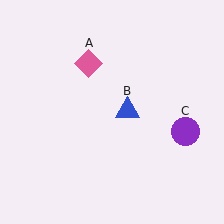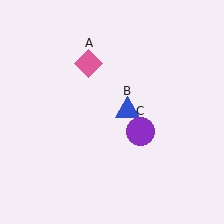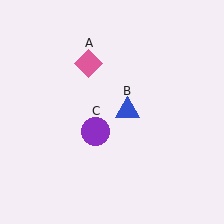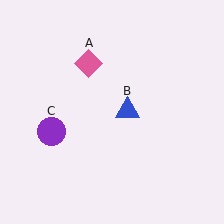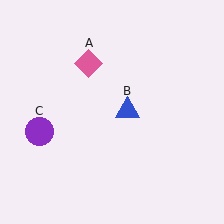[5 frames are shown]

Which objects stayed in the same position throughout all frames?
Pink diamond (object A) and blue triangle (object B) remained stationary.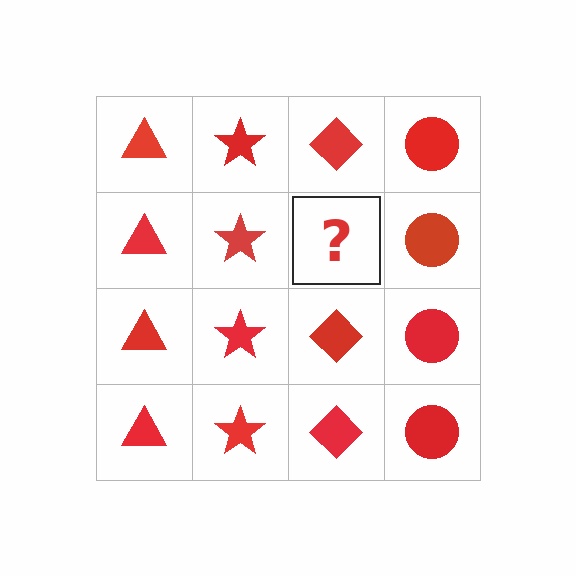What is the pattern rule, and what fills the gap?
The rule is that each column has a consistent shape. The gap should be filled with a red diamond.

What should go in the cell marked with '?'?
The missing cell should contain a red diamond.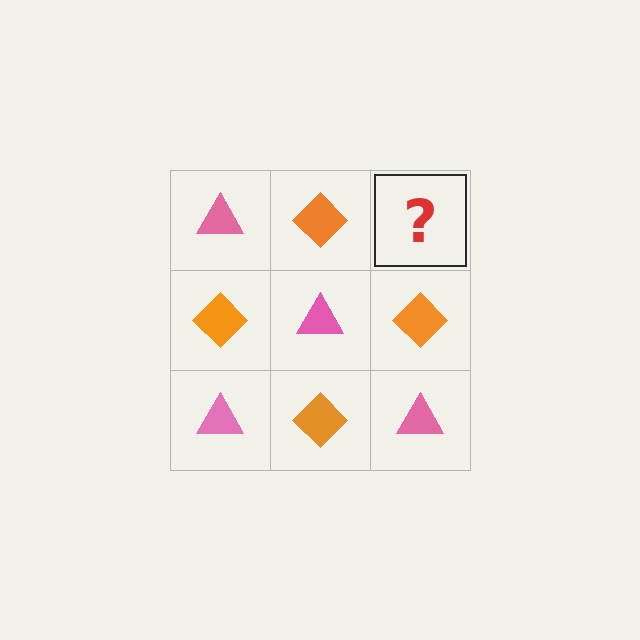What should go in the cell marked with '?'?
The missing cell should contain a pink triangle.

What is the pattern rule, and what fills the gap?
The rule is that it alternates pink triangle and orange diamond in a checkerboard pattern. The gap should be filled with a pink triangle.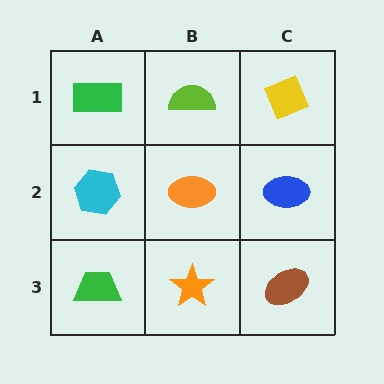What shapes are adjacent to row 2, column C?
A yellow diamond (row 1, column C), a brown ellipse (row 3, column C), an orange ellipse (row 2, column B).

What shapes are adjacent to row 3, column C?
A blue ellipse (row 2, column C), an orange star (row 3, column B).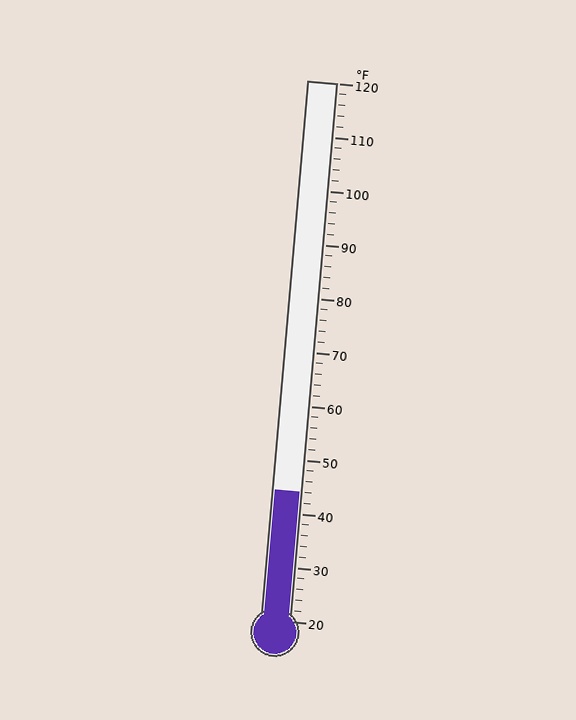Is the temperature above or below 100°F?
The temperature is below 100°F.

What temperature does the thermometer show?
The thermometer shows approximately 44°F.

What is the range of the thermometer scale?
The thermometer scale ranges from 20°F to 120°F.